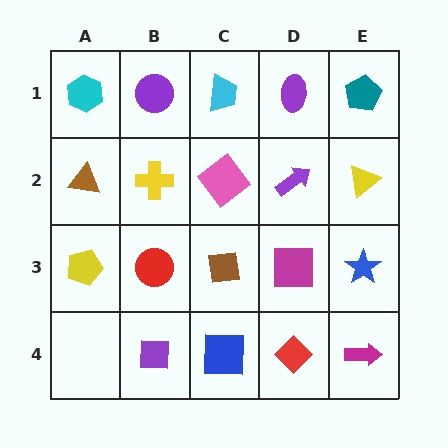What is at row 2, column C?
A pink diamond.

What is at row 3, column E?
A blue star.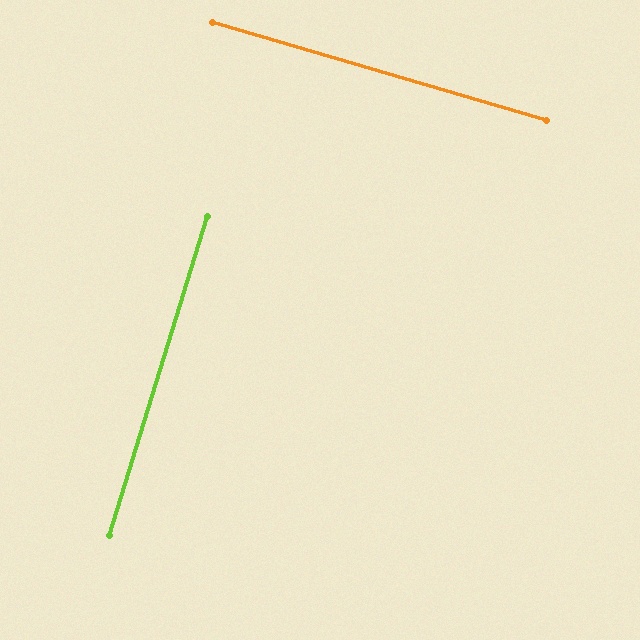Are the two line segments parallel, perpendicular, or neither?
Perpendicular — they meet at approximately 89°.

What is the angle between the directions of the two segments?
Approximately 89 degrees.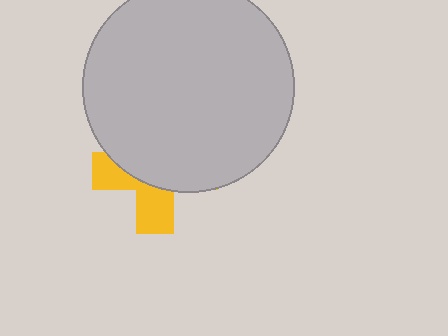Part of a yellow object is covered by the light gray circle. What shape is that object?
It is a cross.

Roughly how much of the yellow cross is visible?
A small part of it is visible (roughly 36%).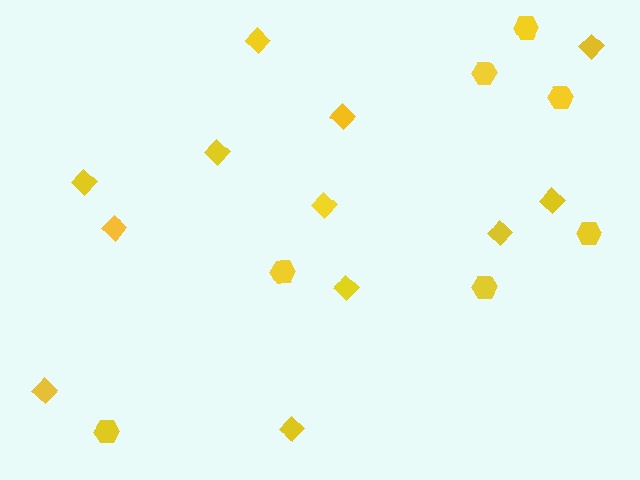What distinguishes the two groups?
There are 2 groups: one group of diamonds (12) and one group of hexagons (7).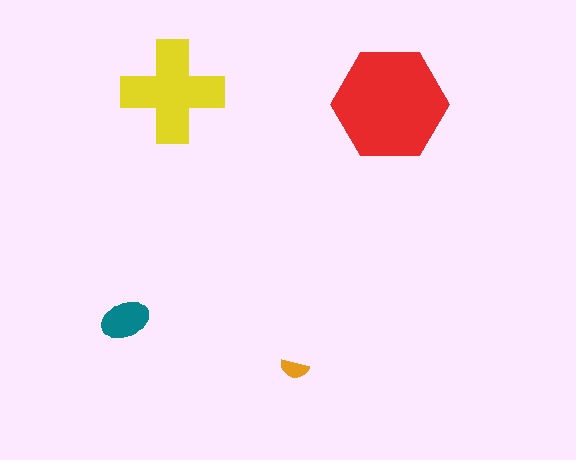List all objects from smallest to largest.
The orange semicircle, the teal ellipse, the yellow cross, the red hexagon.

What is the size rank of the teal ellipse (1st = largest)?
3rd.